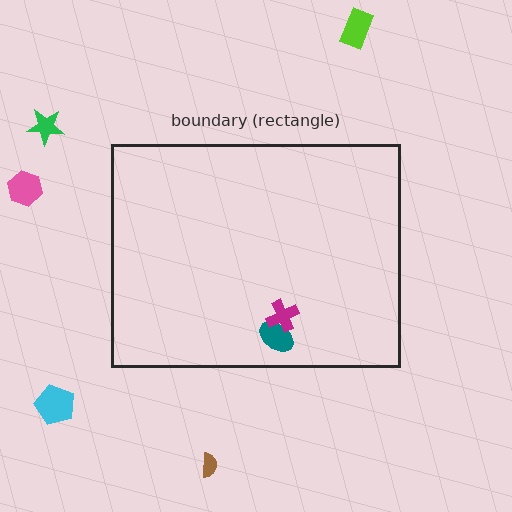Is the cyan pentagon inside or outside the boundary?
Outside.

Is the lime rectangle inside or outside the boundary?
Outside.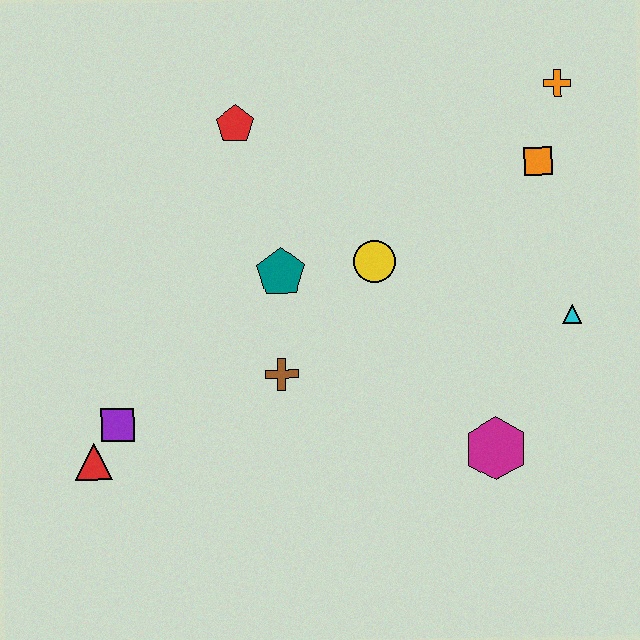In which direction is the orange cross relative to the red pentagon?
The orange cross is to the right of the red pentagon.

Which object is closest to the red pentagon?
The teal pentagon is closest to the red pentagon.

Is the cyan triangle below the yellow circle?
Yes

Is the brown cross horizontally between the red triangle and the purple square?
No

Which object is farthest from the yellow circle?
The red triangle is farthest from the yellow circle.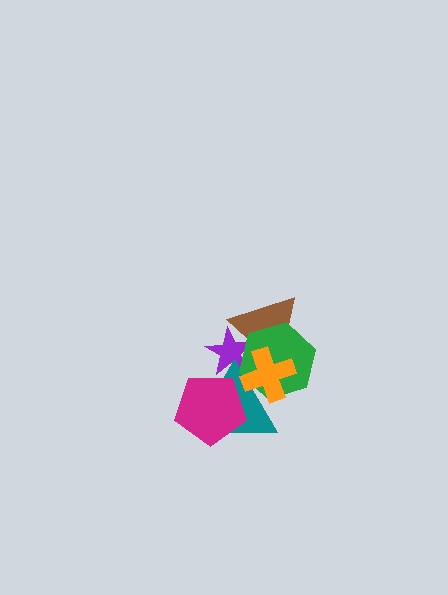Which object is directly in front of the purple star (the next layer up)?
The teal triangle is directly in front of the purple star.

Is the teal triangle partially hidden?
Yes, it is partially covered by another shape.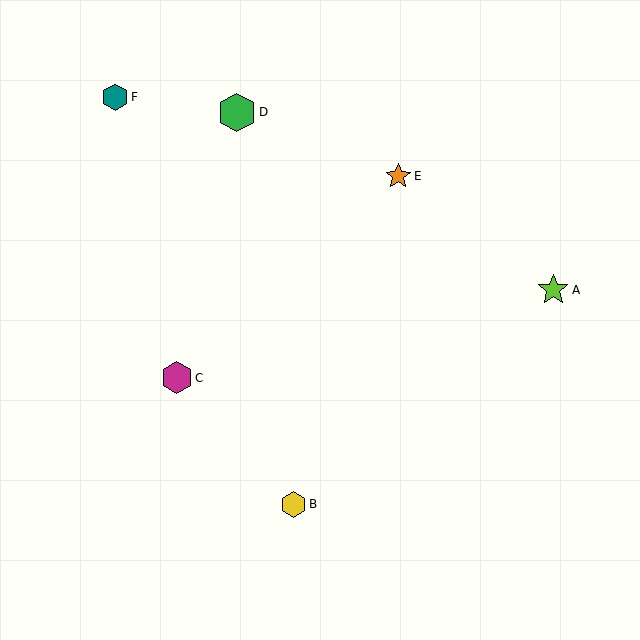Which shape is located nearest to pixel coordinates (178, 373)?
The magenta hexagon (labeled C) at (177, 378) is nearest to that location.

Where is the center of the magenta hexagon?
The center of the magenta hexagon is at (177, 378).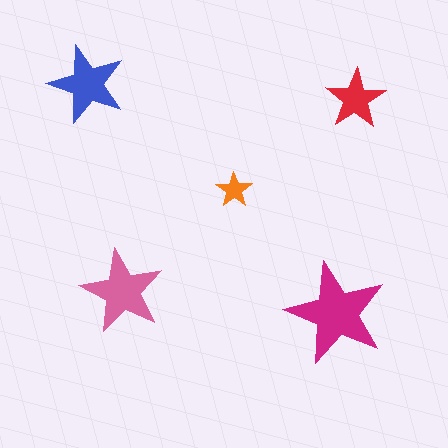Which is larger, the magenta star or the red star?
The magenta one.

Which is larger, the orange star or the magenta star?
The magenta one.